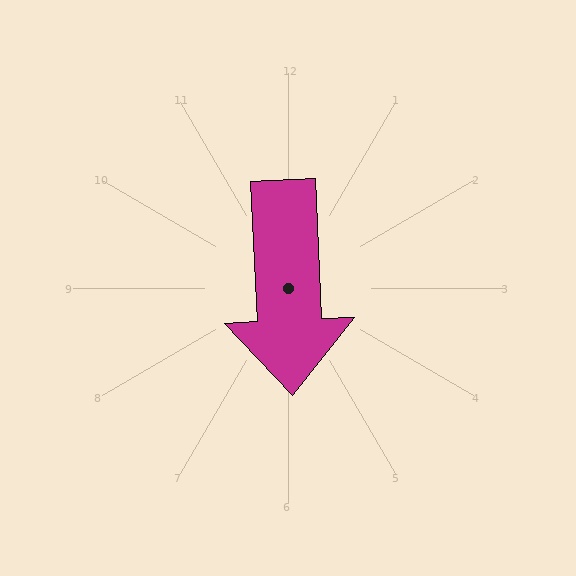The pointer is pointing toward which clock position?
Roughly 6 o'clock.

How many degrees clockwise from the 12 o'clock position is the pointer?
Approximately 177 degrees.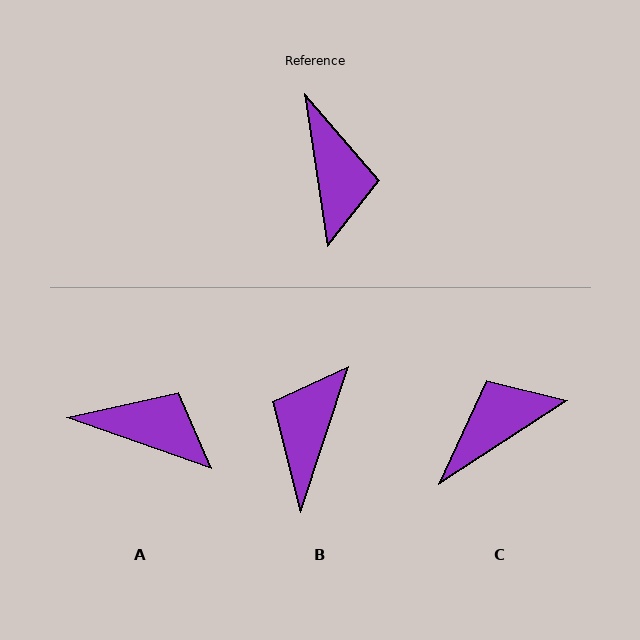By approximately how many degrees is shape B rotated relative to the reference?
Approximately 153 degrees counter-clockwise.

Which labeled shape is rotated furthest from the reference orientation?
B, about 153 degrees away.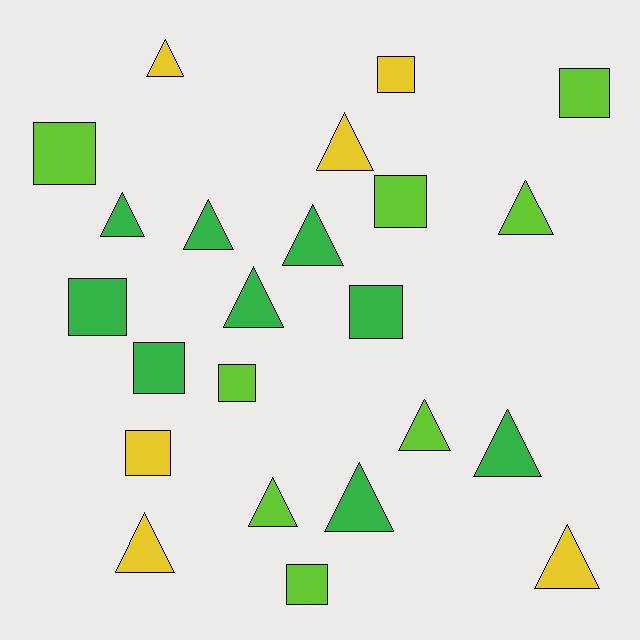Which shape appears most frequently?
Triangle, with 13 objects.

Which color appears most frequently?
Green, with 9 objects.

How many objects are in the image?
There are 23 objects.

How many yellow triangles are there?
There are 4 yellow triangles.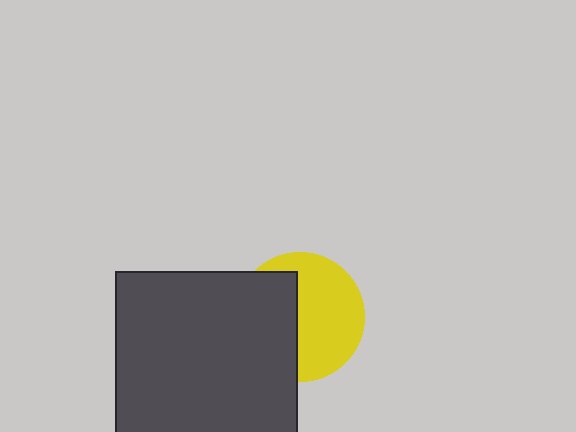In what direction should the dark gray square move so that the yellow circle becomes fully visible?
The dark gray square should move left. That is the shortest direction to clear the overlap and leave the yellow circle fully visible.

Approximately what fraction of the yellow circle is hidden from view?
Roughly 43% of the yellow circle is hidden behind the dark gray square.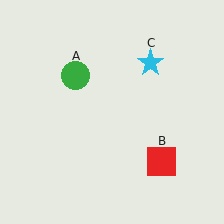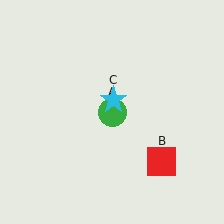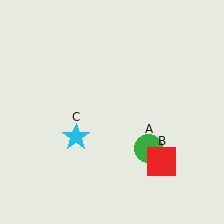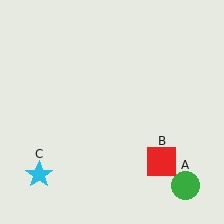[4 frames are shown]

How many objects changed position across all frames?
2 objects changed position: green circle (object A), cyan star (object C).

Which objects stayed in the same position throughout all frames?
Red square (object B) remained stationary.